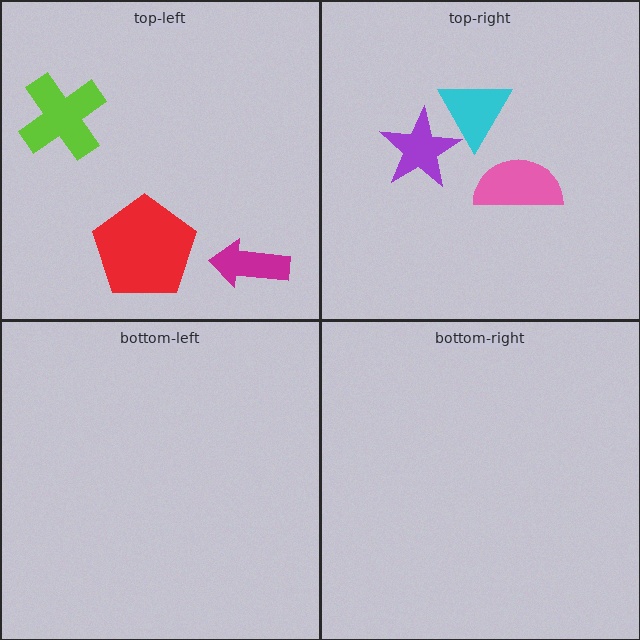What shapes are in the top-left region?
The magenta arrow, the red pentagon, the lime cross.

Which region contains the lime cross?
The top-left region.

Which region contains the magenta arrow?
The top-left region.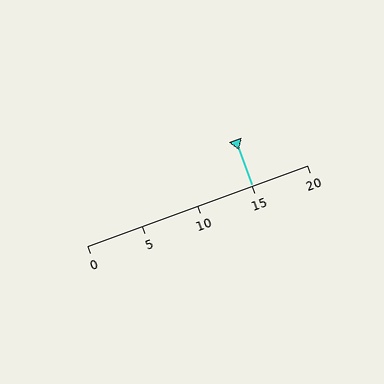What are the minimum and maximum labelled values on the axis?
The axis runs from 0 to 20.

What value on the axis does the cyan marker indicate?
The marker indicates approximately 15.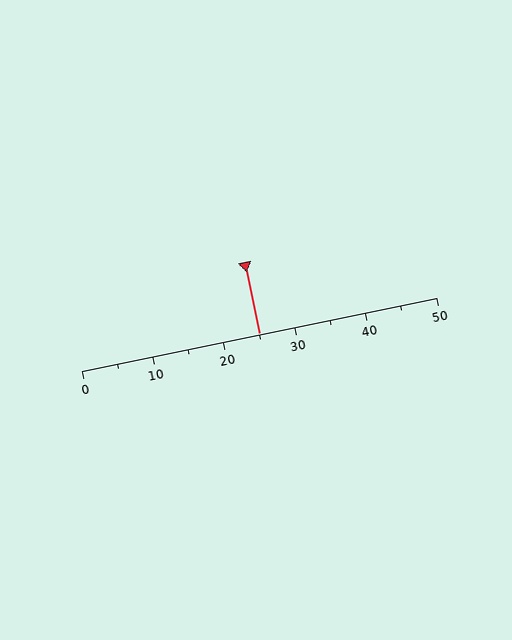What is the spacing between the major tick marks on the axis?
The major ticks are spaced 10 apart.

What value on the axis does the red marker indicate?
The marker indicates approximately 25.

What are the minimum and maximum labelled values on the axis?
The axis runs from 0 to 50.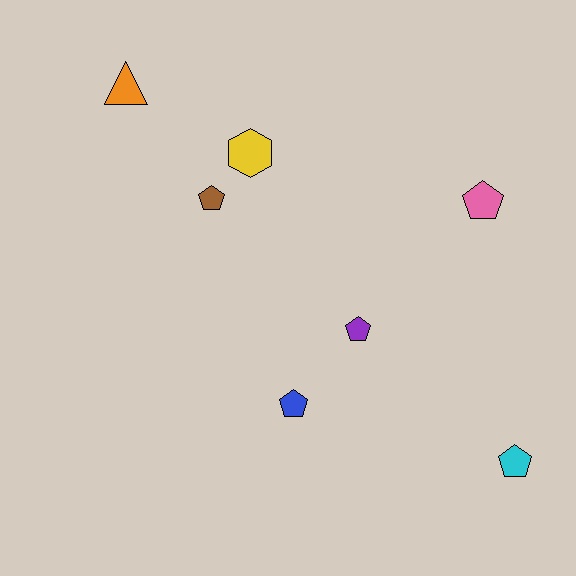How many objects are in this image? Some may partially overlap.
There are 7 objects.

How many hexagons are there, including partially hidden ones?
There is 1 hexagon.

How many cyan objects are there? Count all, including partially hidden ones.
There is 1 cyan object.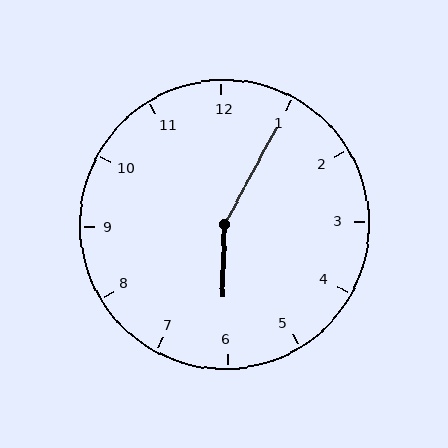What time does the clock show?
6:05.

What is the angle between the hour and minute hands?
Approximately 152 degrees.